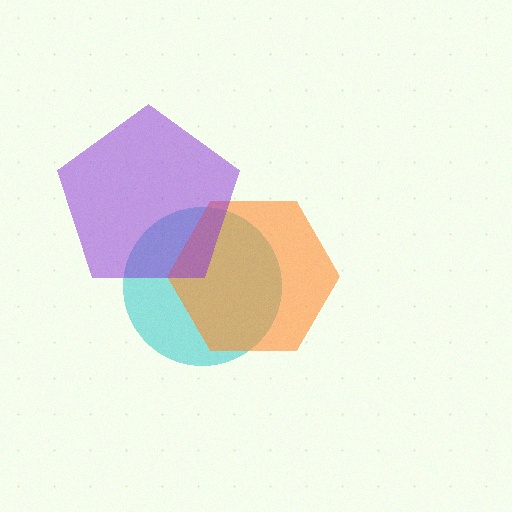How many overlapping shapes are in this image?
There are 3 overlapping shapes in the image.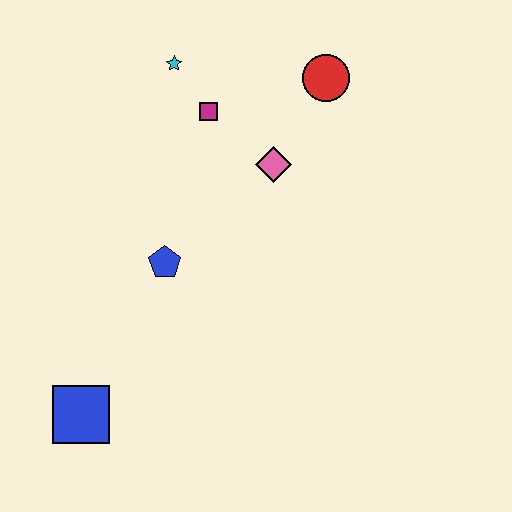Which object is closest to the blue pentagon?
The pink diamond is closest to the blue pentagon.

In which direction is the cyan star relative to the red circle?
The cyan star is to the left of the red circle.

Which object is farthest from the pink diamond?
The blue square is farthest from the pink diamond.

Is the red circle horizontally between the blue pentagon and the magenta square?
No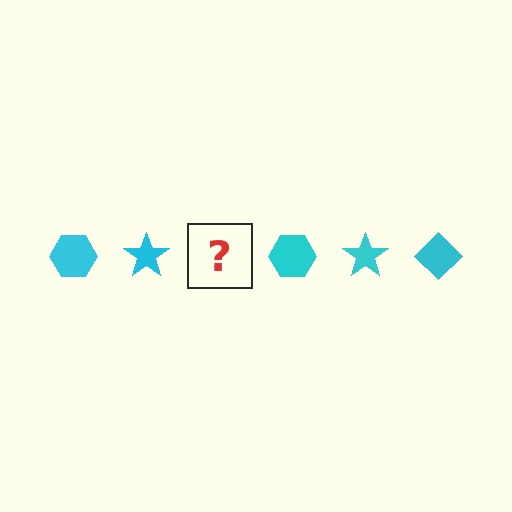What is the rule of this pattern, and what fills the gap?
The rule is that the pattern cycles through hexagon, star, diamond shapes in cyan. The gap should be filled with a cyan diamond.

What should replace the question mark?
The question mark should be replaced with a cyan diamond.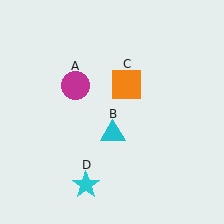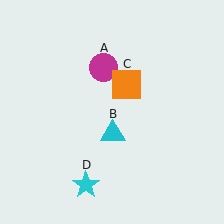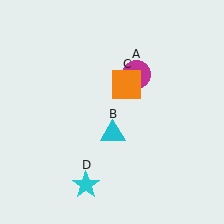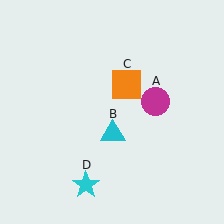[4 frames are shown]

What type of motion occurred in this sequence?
The magenta circle (object A) rotated clockwise around the center of the scene.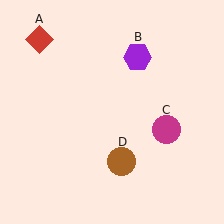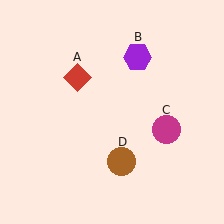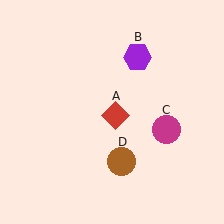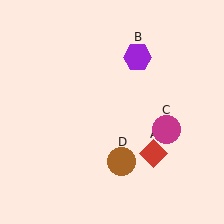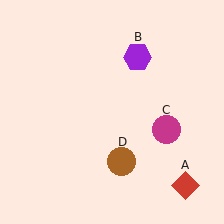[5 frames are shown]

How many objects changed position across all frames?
1 object changed position: red diamond (object A).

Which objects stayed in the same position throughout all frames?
Purple hexagon (object B) and magenta circle (object C) and brown circle (object D) remained stationary.